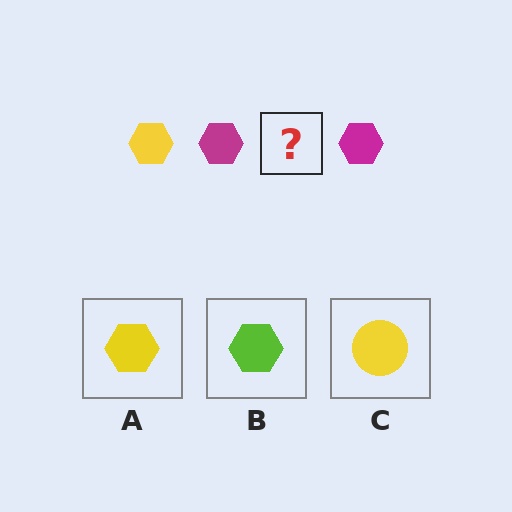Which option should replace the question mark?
Option A.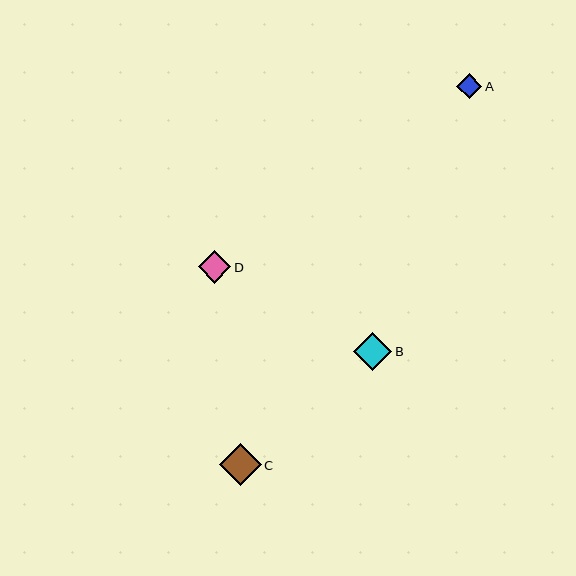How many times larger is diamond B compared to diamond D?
Diamond B is approximately 1.2 times the size of diamond D.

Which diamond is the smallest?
Diamond A is the smallest with a size of approximately 25 pixels.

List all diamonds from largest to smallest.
From largest to smallest: C, B, D, A.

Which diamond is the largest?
Diamond C is the largest with a size of approximately 42 pixels.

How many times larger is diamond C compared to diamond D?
Diamond C is approximately 1.3 times the size of diamond D.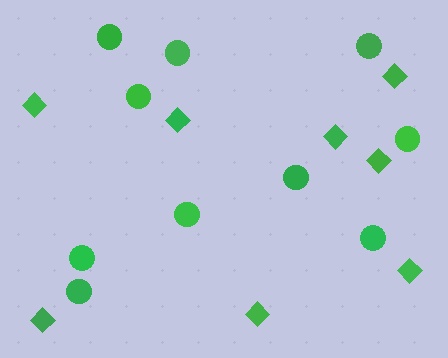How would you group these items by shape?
There are 2 groups: one group of circles (10) and one group of diamonds (8).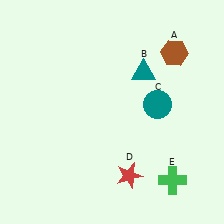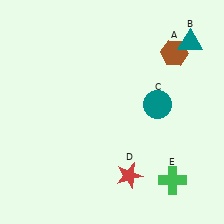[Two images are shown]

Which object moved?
The teal triangle (B) moved right.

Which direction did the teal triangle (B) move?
The teal triangle (B) moved right.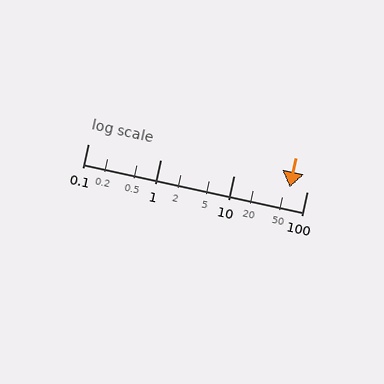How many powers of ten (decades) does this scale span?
The scale spans 3 decades, from 0.1 to 100.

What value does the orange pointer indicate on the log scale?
The pointer indicates approximately 59.